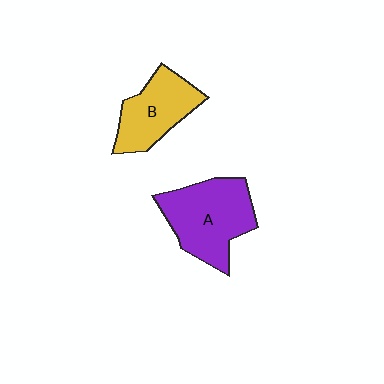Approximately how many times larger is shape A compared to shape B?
Approximately 1.3 times.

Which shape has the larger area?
Shape A (purple).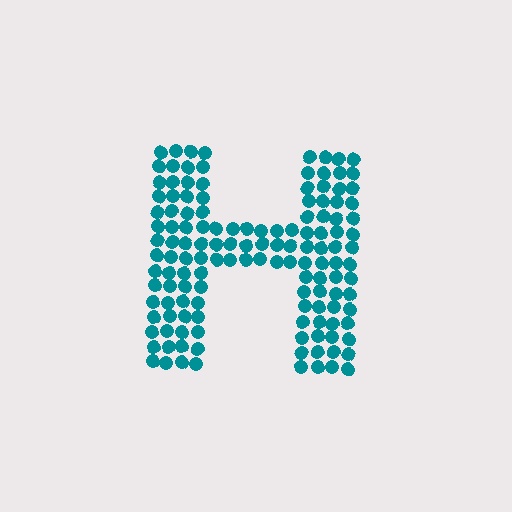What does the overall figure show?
The overall figure shows the letter H.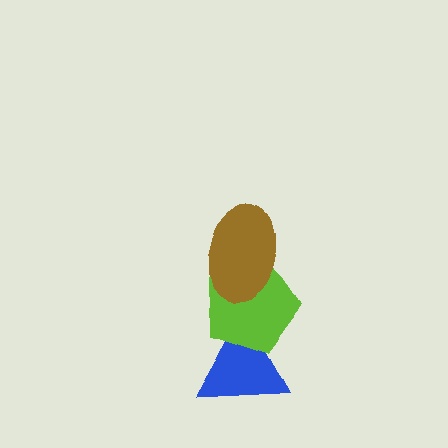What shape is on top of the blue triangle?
The lime pentagon is on top of the blue triangle.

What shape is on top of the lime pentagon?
The brown ellipse is on top of the lime pentagon.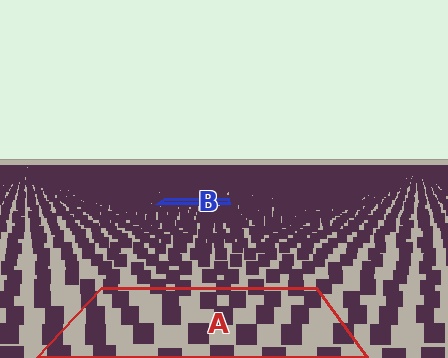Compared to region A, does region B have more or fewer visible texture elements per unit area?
Region B has more texture elements per unit area — they are packed more densely because it is farther away.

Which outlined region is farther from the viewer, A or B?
Region B is farther from the viewer — the texture elements inside it appear smaller and more densely packed.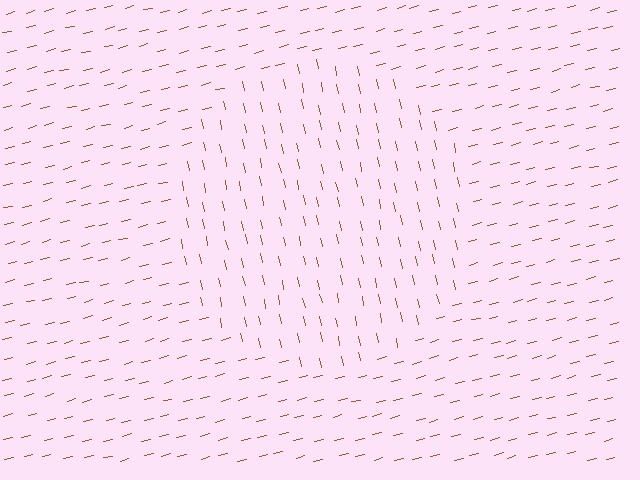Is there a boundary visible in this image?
Yes, there is a texture boundary formed by a change in line orientation.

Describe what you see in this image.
The image is filled with small brown line segments. A circle region in the image has lines oriented differently from the surrounding lines, creating a visible texture boundary.